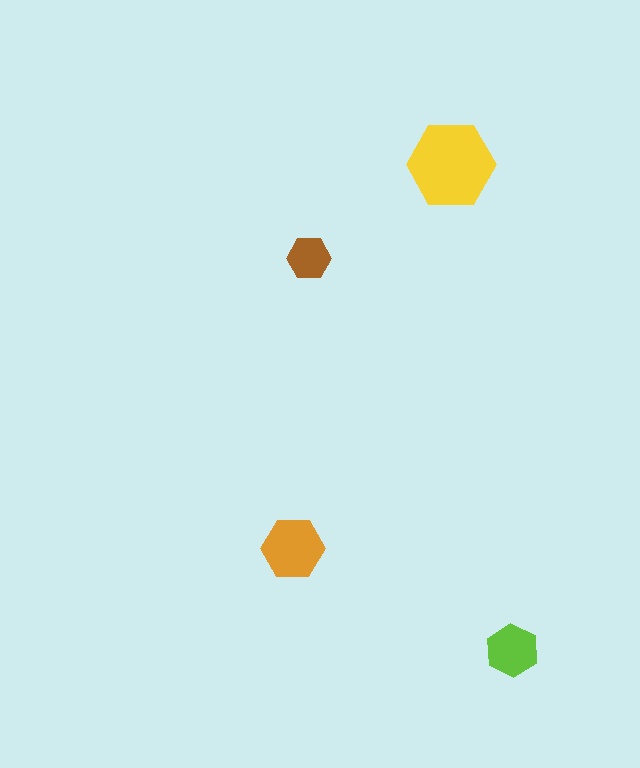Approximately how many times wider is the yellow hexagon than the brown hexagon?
About 2 times wider.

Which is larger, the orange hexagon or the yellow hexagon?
The yellow one.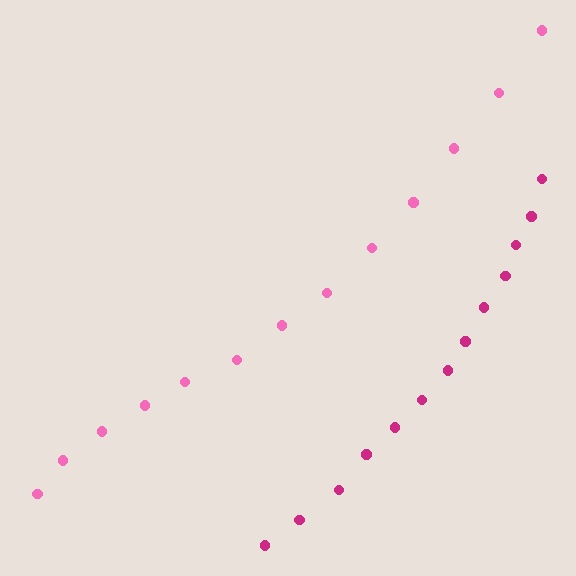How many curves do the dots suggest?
There are 2 distinct paths.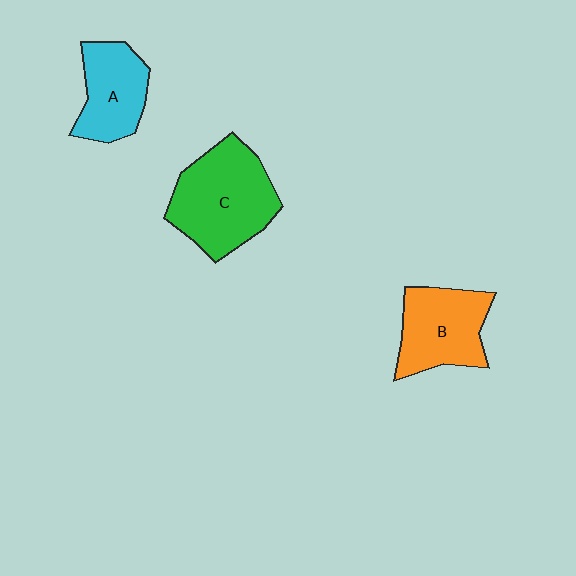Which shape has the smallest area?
Shape A (cyan).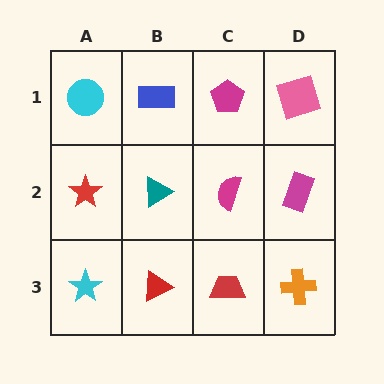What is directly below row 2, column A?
A cyan star.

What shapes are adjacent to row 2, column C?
A magenta pentagon (row 1, column C), a red trapezoid (row 3, column C), a teal triangle (row 2, column B), a magenta rectangle (row 2, column D).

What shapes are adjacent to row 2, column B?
A blue rectangle (row 1, column B), a red triangle (row 3, column B), a red star (row 2, column A), a magenta semicircle (row 2, column C).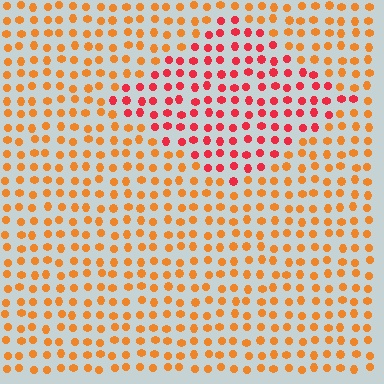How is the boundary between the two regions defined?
The boundary is defined purely by a slight shift in hue (about 37 degrees). Spacing, size, and orientation are identical on both sides.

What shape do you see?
I see a diamond.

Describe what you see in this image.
The image is filled with small orange elements in a uniform arrangement. A diamond-shaped region is visible where the elements are tinted to a slightly different hue, forming a subtle color boundary.